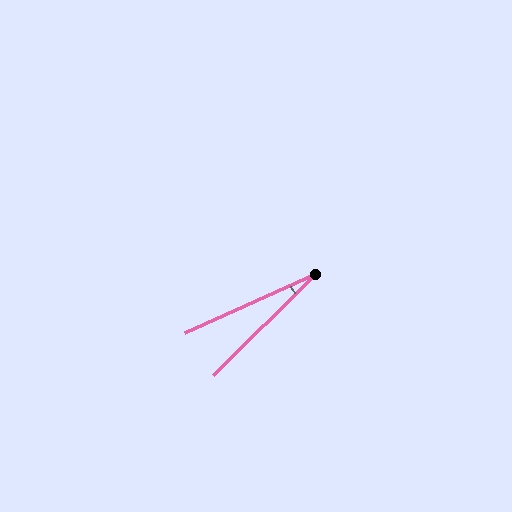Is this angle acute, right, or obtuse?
It is acute.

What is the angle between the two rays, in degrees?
Approximately 20 degrees.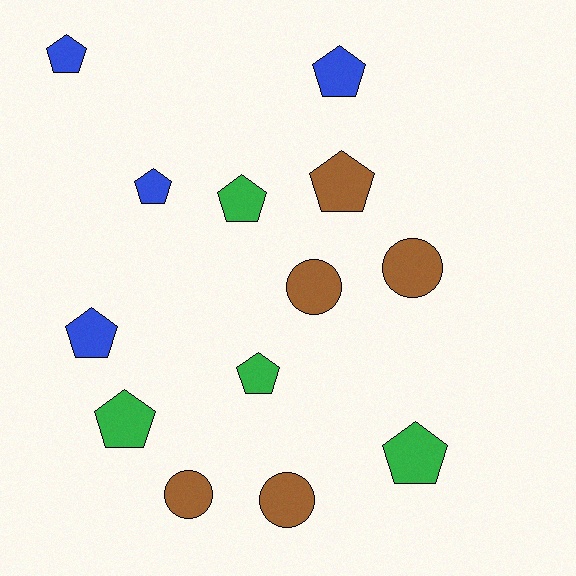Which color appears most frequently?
Brown, with 5 objects.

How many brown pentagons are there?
There is 1 brown pentagon.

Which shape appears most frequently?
Pentagon, with 9 objects.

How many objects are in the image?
There are 13 objects.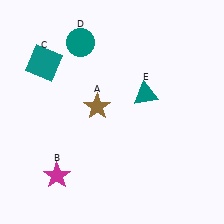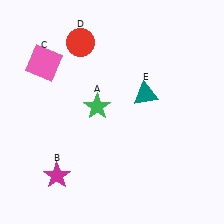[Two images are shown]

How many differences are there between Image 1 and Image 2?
There are 3 differences between the two images.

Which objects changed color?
A changed from brown to green. C changed from teal to pink. D changed from teal to red.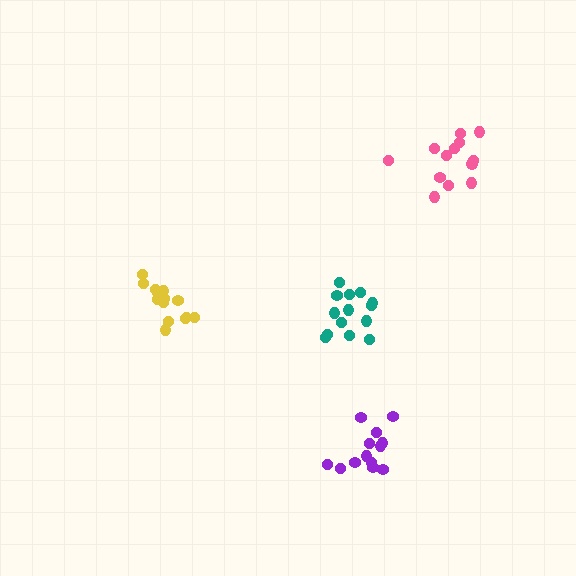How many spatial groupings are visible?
There are 4 spatial groupings.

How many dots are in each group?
Group 1: 14 dots, Group 2: 13 dots, Group 3: 14 dots, Group 4: 13 dots (54 total).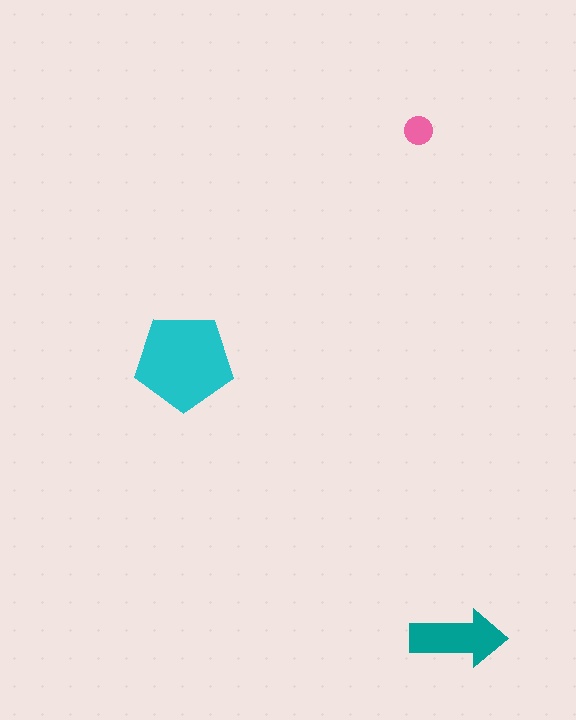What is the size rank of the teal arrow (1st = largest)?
2nd.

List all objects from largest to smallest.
The cyan pentagon, the teal arrow, the pink circle.